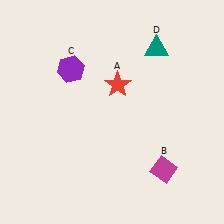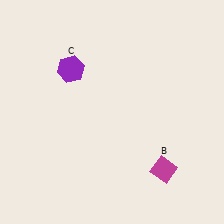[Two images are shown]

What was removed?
The teal triangle (D), the red star (A) were removed in Image 2.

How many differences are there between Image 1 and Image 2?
There are 2 differences between the two images.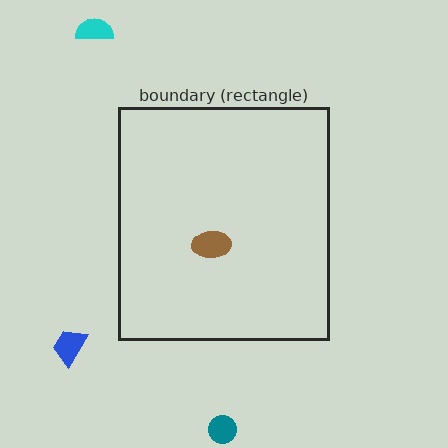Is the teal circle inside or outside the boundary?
Outside.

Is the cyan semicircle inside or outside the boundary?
Outside.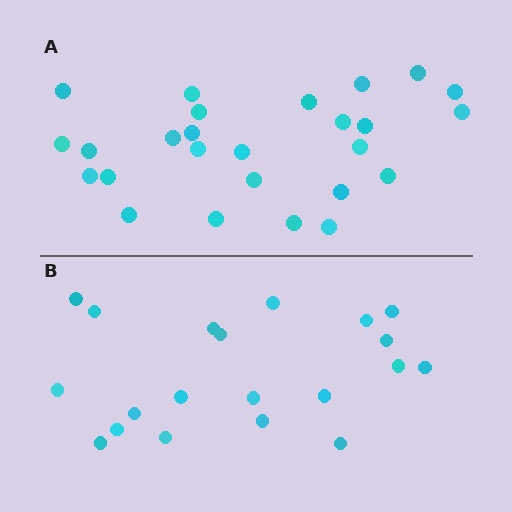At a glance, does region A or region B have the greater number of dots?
Region A (the top region) has more dots.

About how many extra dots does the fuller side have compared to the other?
Region A has about 6 more dots than region B.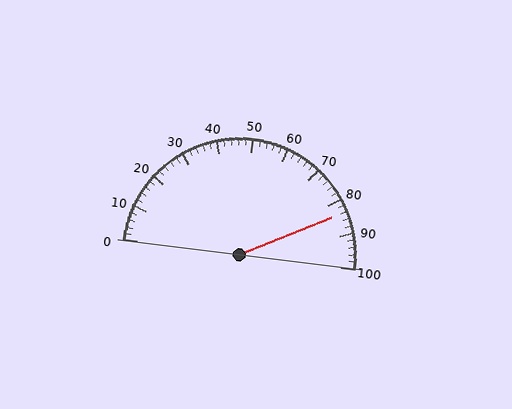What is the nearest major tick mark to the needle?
The nearest major tick mark is 80.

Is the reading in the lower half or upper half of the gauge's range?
The reading is in the upper half of the range (0 to 100).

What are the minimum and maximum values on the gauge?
The gauge ranges from 0 to 100.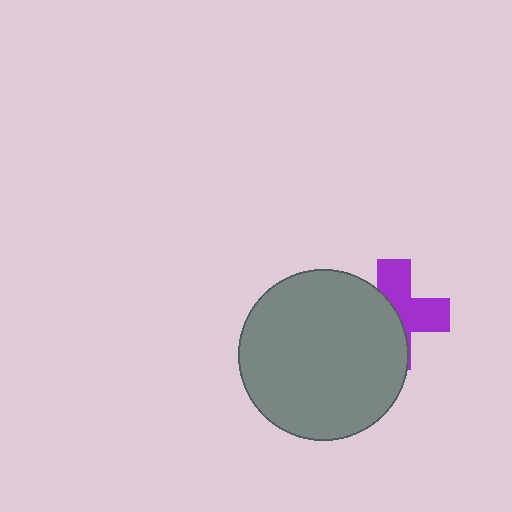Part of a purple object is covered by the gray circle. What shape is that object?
It is a cross.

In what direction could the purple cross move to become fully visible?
The purple cross could move right. That would shift it out from behind the gray circle entirely.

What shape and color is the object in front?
The object in front is a gray circle.